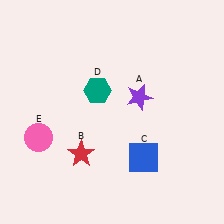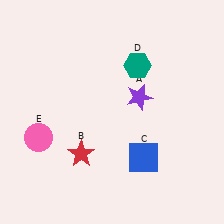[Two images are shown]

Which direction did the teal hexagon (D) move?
The teal hexagon (D) moved right.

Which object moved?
The teal hexagon (D) moved right.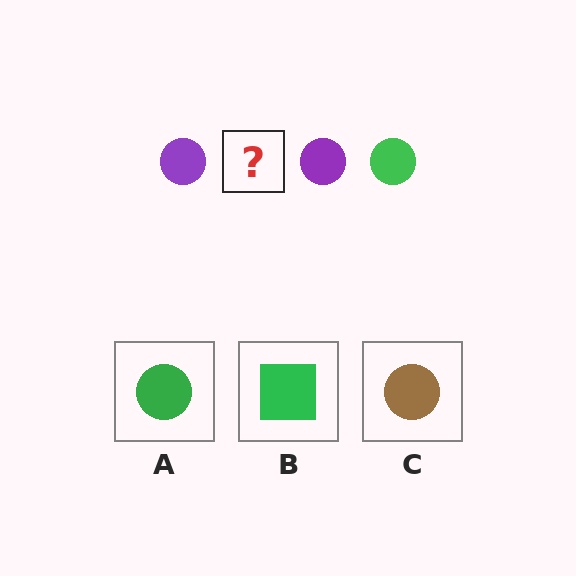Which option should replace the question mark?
Option A.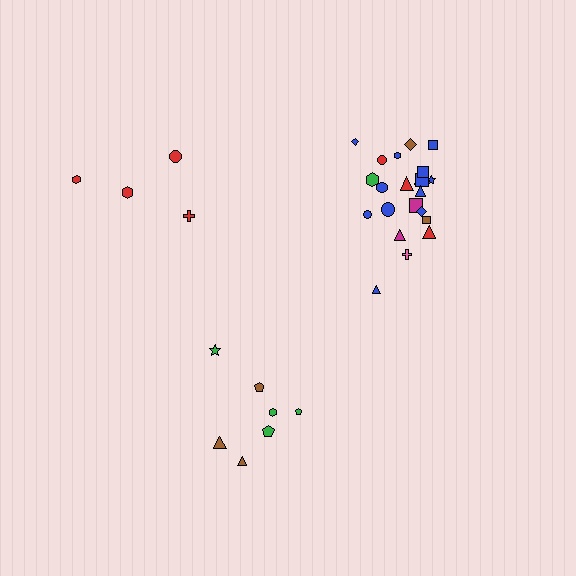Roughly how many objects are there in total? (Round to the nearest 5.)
Roughly 35 objects in total.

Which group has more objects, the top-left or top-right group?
The top-right group.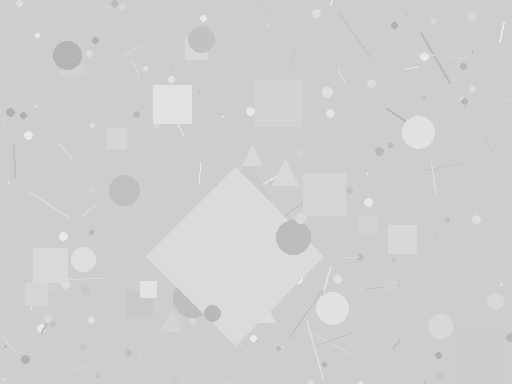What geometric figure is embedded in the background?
A diamond is embedded in the background.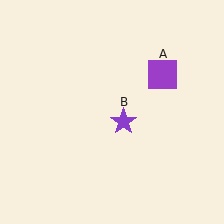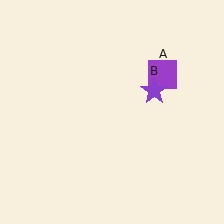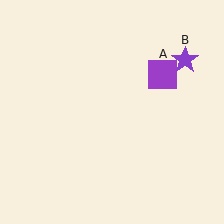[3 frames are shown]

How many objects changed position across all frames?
1 object changed position: purple star (object B).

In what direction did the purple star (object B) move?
The purple star (object B) moved up and to the right.